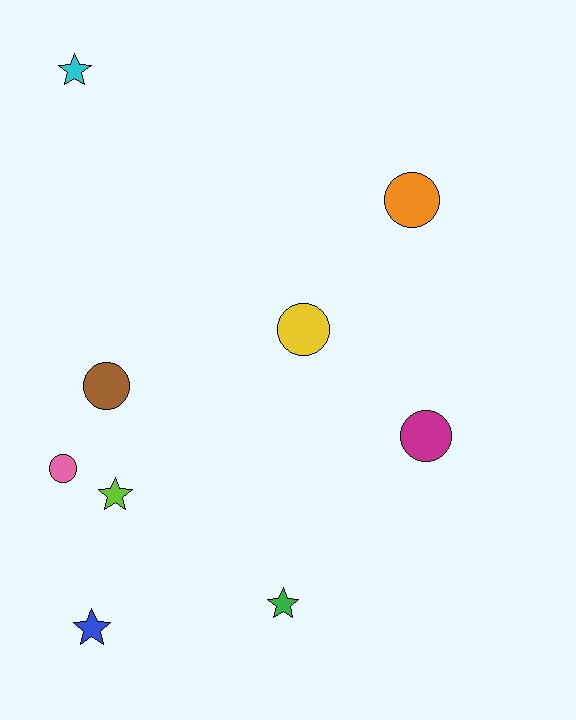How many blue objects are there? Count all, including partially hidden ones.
There is 1 blue object.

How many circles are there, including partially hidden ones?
There are 5 circles.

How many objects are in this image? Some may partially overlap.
There are 9 objects.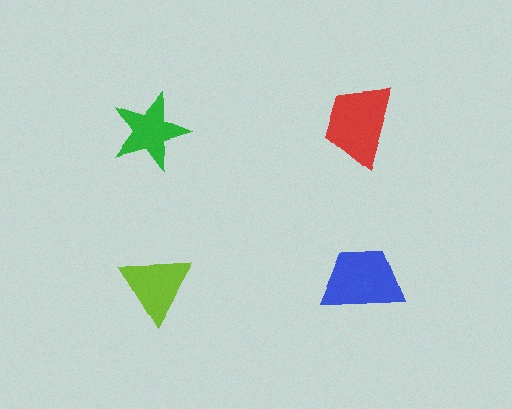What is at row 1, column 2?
A red trapezoid.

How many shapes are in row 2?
2 shapes.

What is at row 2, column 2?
A blue trapezoid.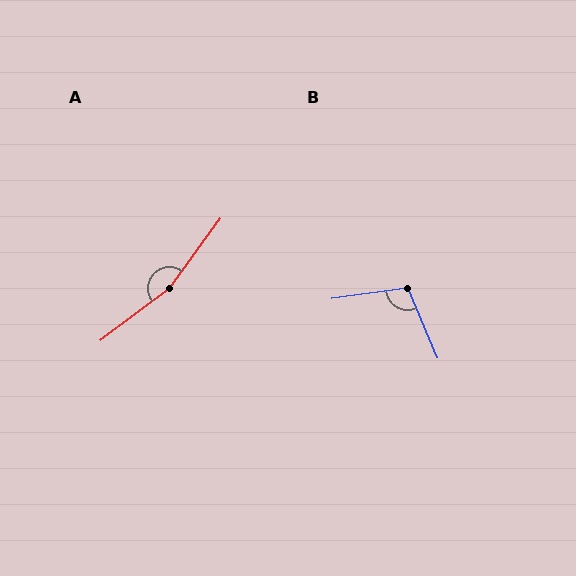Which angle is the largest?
A, at approximately 163 degrees.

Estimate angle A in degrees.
Approximately 163 degrees.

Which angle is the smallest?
B, at approximately 105 degrees.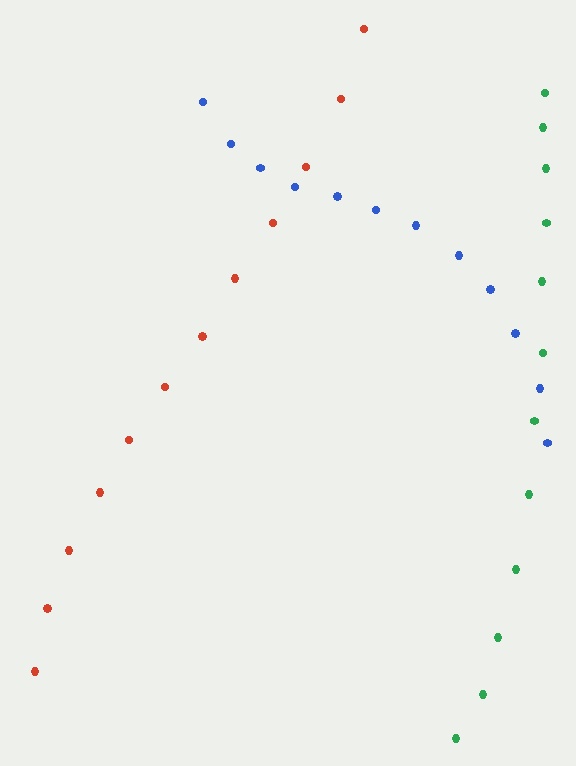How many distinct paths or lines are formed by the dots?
There are 3 distinct paths.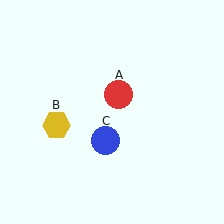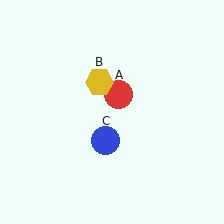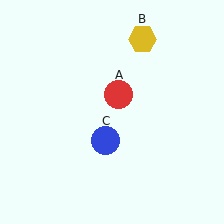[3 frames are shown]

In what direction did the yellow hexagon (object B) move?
The yellow hexagon (object B) moved up and to the right.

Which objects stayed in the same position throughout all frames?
Red circle (object A) and blue circle (object C) remained stationary.